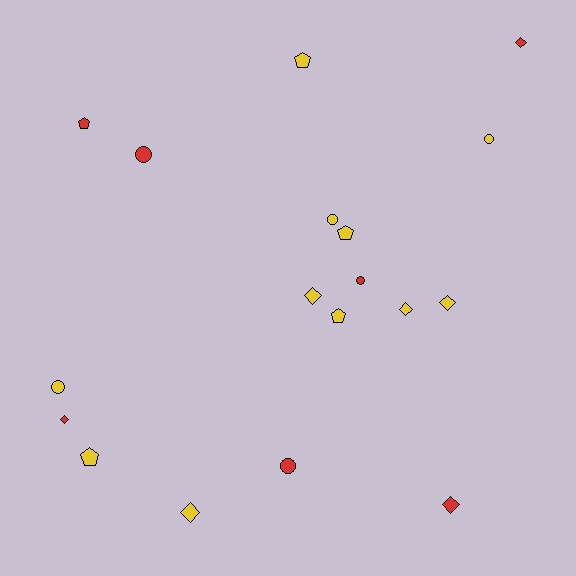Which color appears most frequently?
Yellow, with 11 objects.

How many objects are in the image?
There are 18 objects.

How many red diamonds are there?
There are 3 red diamonds.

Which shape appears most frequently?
Diamond, with 7 objects.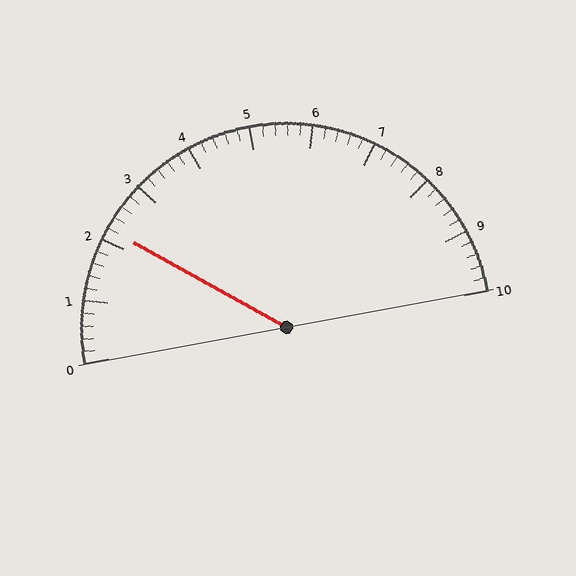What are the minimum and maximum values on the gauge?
The gauge ranges from 0 to 10.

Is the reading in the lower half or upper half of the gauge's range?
The reading is in the lower half of the range (0 to 10).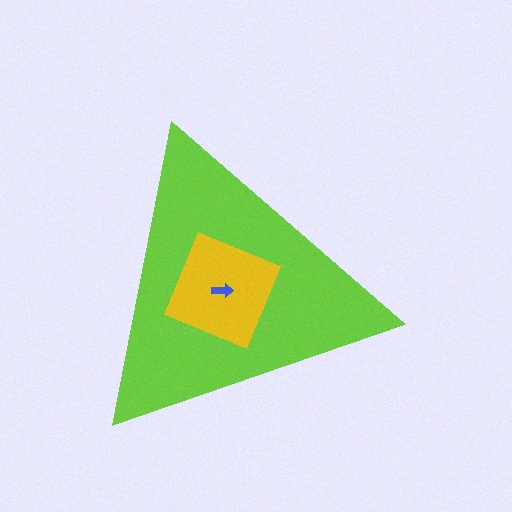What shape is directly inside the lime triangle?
The yellow square.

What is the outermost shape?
The lime triangle.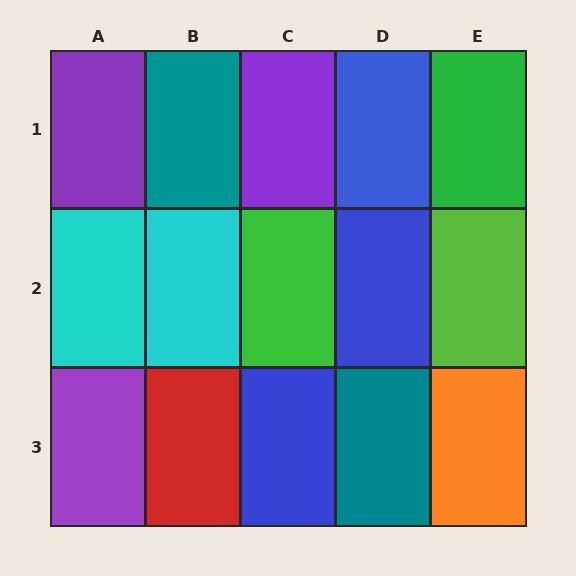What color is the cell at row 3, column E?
Orange.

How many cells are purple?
3 cells are purple.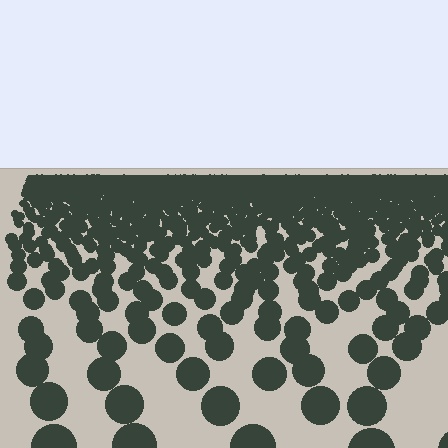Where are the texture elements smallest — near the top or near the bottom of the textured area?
Near the top.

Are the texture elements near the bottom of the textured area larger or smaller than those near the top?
Larger. Near the bottom, elements are closer to the viewer and appear at a bigger on-screen size.